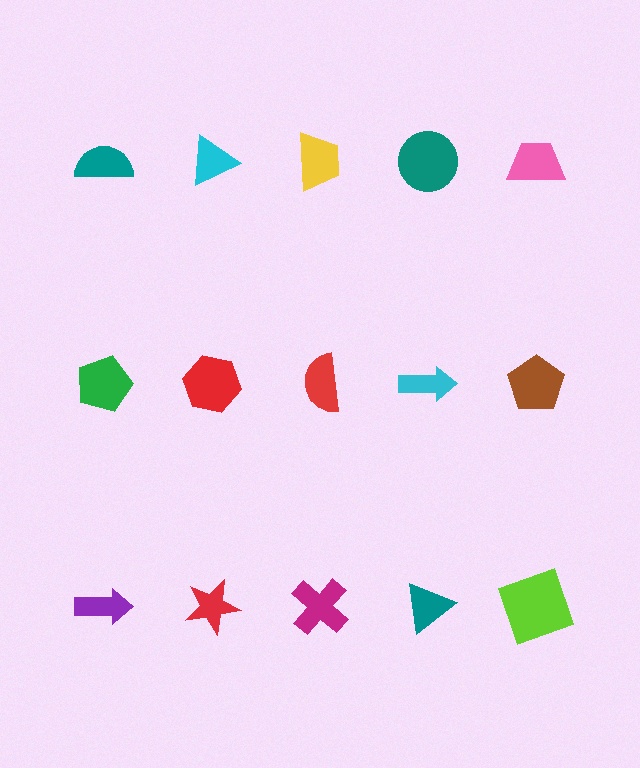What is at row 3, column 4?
A teal triangle.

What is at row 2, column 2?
A red hexagon.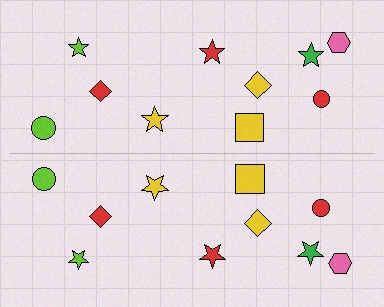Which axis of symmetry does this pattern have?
The pattern has a horizontal axis of symmetry running through the center of the image.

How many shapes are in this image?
There are 20 shapes in this image.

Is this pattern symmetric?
Yes, this pattern has bilateral (reflection) symmetry.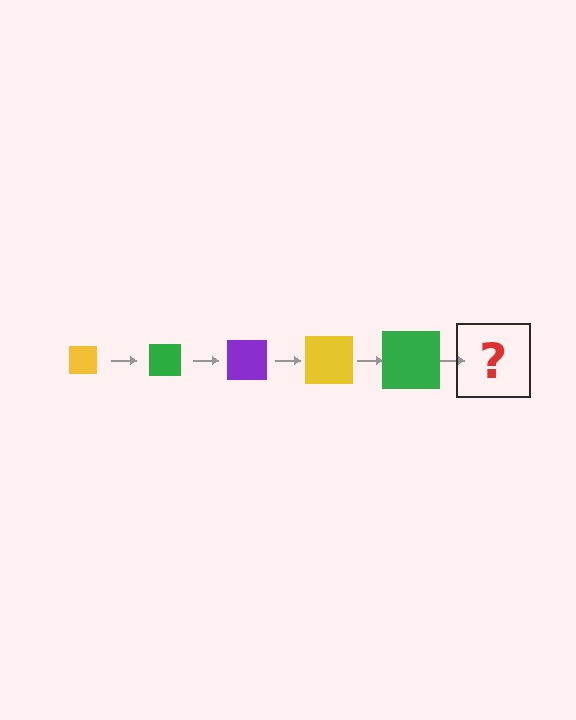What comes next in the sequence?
The next element should be a purple square, larger than the previous one.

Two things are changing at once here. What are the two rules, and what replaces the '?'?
The two rules are that the square grows larger each step and the color cycles through yellow, green, and purple. The '?' should be a purple square, larger than the previous one.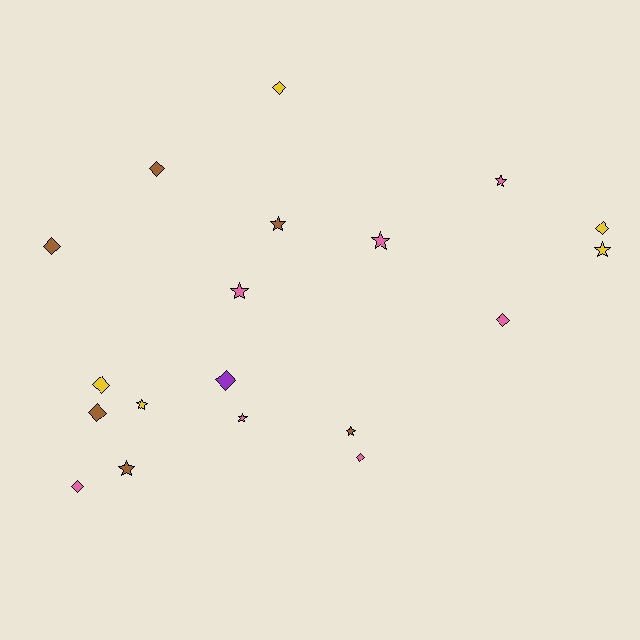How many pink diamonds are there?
There are 3 pink diamonds.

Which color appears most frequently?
Pink, with 7 objects.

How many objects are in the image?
There are 19 objects.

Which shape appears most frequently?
Diamond, with 10 objects.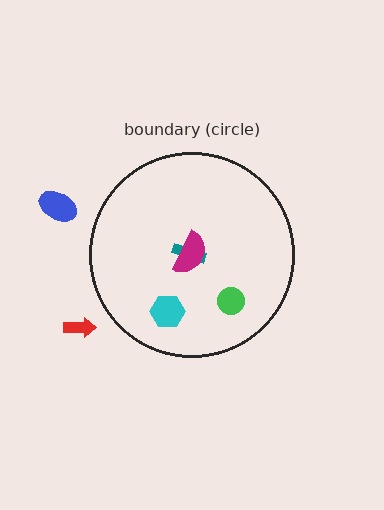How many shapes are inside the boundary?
4 inside, 2 outside.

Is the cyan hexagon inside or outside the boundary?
Inside.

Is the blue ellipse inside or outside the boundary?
Outside.